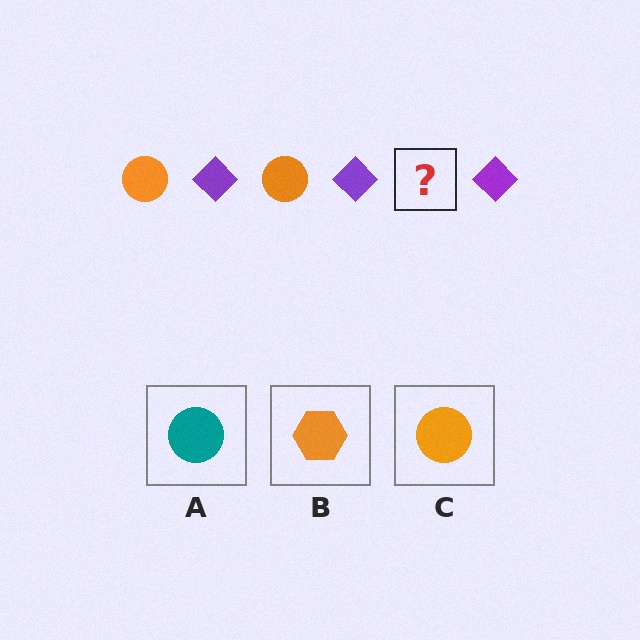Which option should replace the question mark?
Option C.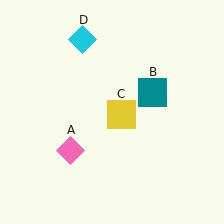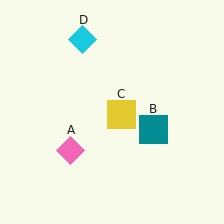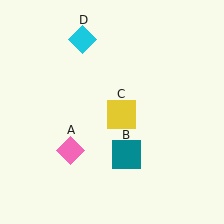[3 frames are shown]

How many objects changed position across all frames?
1 object changed position: teal square (object B).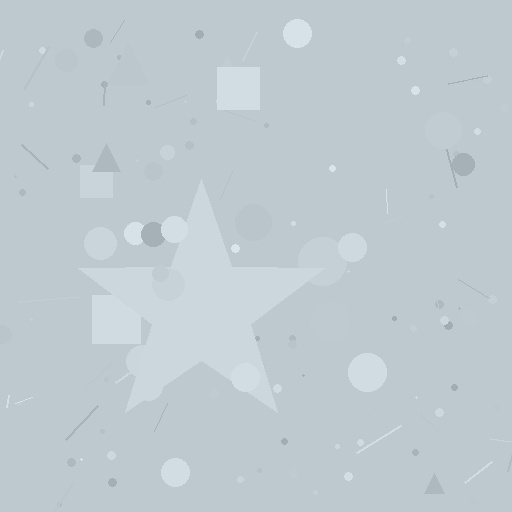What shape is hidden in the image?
A star is hidden in the image.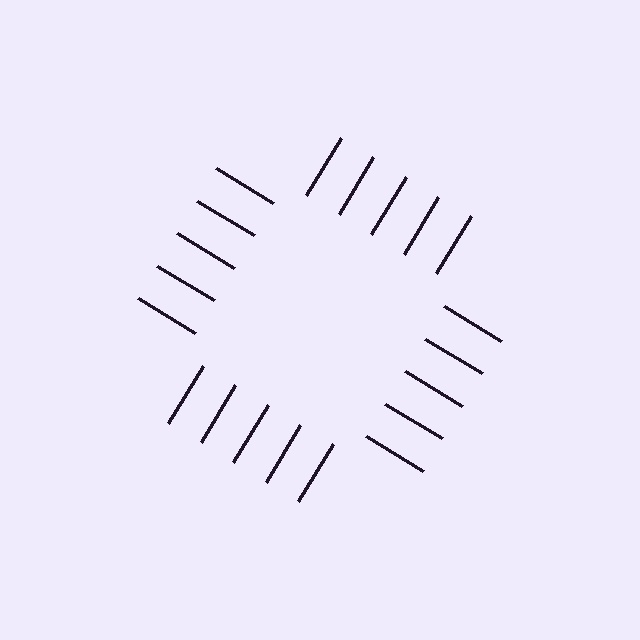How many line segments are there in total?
20 — 5 along each of the 4 edges.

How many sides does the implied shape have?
4 sides — the line-ends trace a square.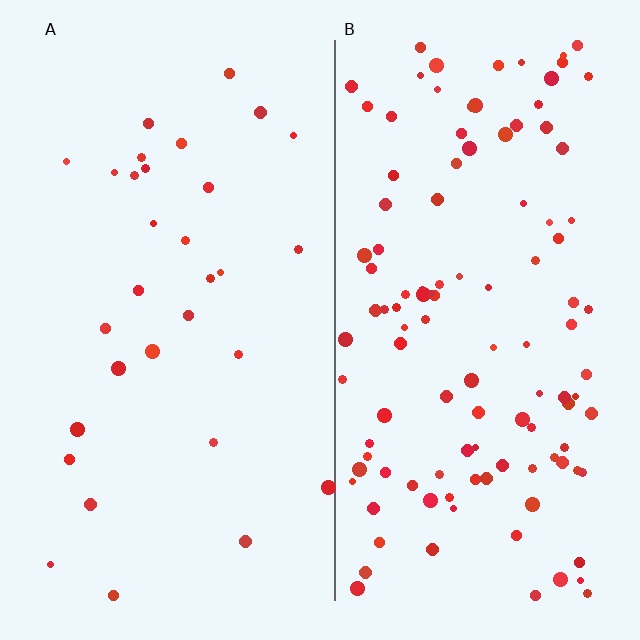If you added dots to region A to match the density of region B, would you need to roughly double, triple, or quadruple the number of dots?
Approximately quadruple.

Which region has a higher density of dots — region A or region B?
B (the right).